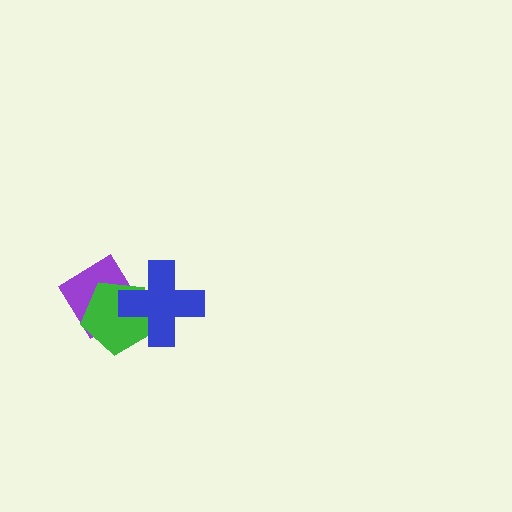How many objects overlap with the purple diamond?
2 objects overlap with the purple diamond.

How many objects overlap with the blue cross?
2 objects overlap with the blue cross.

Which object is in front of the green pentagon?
The blue cross is in front of the green pentagon.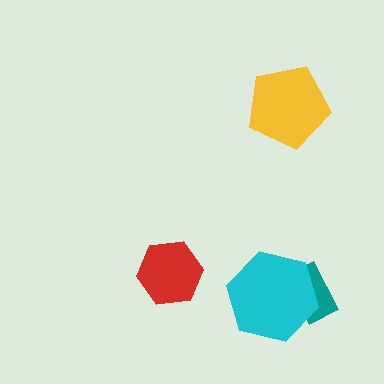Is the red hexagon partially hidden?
No, no other shape covers it.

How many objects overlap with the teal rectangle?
1 object overlaps with the teal rectangle.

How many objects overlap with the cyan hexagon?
1 object overlaps with the cyan hexagon.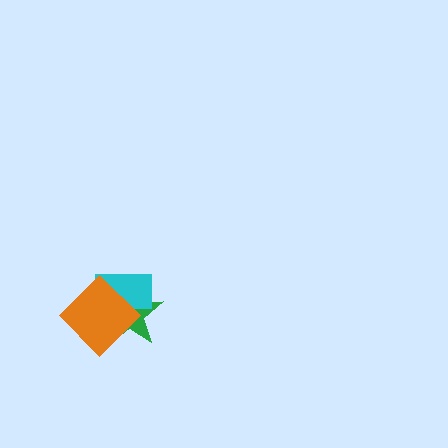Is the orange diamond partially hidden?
No, no other shape covers it.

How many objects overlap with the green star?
2 objects overlap with the green star.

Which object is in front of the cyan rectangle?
The orange diamond is in front of the cyan rectangle.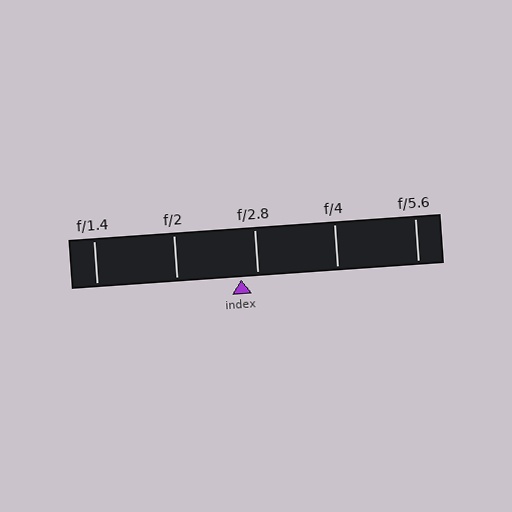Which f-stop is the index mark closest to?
The index mark is closest to f/2.8.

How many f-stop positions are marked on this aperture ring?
There are 5 f-stop positions marked.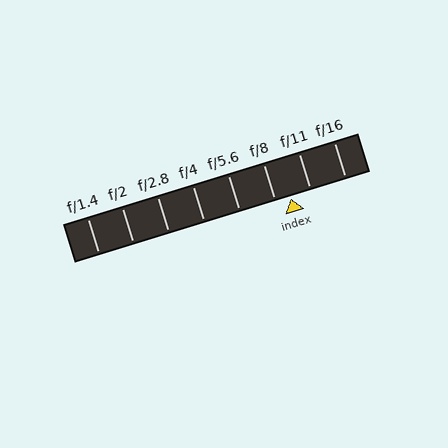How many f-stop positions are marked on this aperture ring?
There are 8 f-stop positions marked.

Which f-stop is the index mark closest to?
The index mark is closest to f/8.